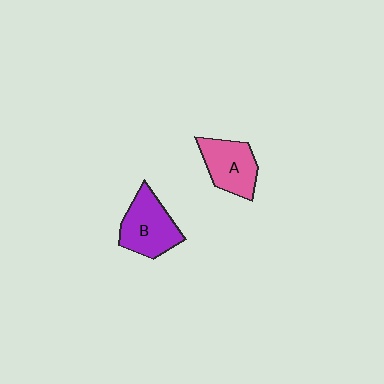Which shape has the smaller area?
Shape A (pink).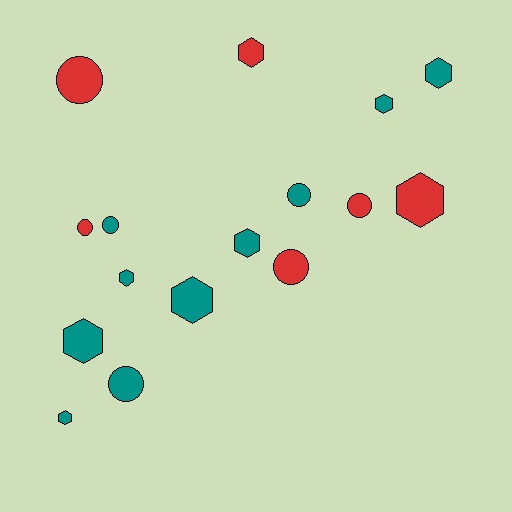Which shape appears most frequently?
Hexagon, with 9 objects.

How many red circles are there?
There are 4 red circles.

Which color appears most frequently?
Teal, with 10 objects.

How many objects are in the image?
There are 16 objects.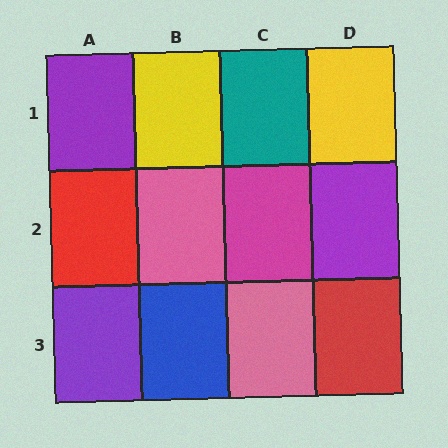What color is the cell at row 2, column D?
Purple.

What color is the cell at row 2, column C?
Magenta.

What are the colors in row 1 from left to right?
Purple, yellow, teal, yellow.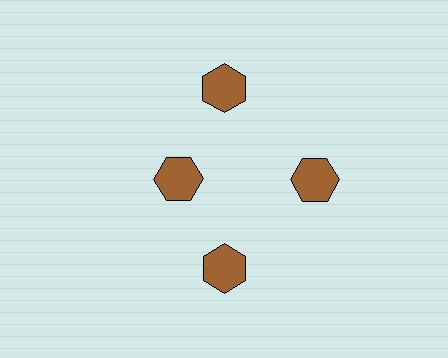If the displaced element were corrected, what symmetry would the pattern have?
It would have 4-fold rotational symmetry — the pattern would map onto itself every 90 degrees.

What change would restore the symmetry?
The symmetry would be restored by moving it outward, back onto the ring so that all 4 hexagons sit at equal angles and equal distance from the center.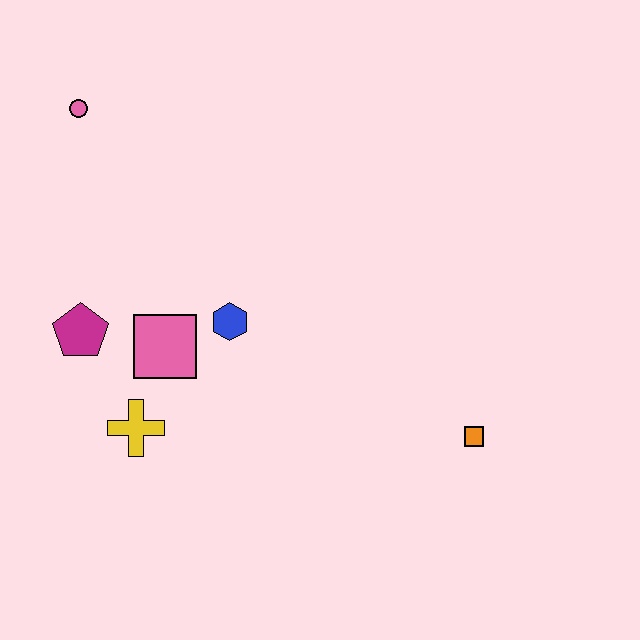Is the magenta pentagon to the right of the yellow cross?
No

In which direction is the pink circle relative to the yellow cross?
The pink circle is above the yellow cross.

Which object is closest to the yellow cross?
The pink square is closest to the yellow cross.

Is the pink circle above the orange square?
Yes